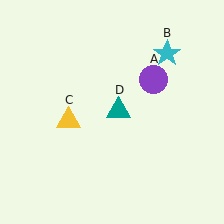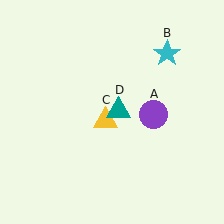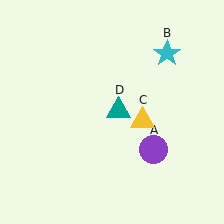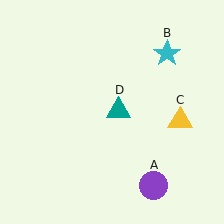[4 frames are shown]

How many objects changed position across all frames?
2 objects changed position: purple circle (object A), yellow triangle (object C).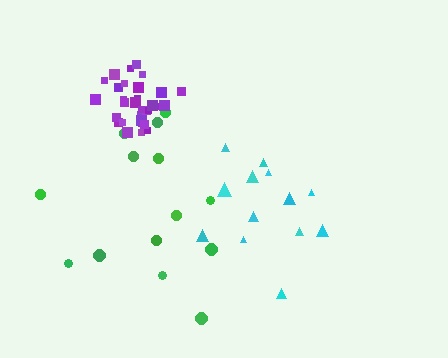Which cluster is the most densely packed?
Purple.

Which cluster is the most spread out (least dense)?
Green.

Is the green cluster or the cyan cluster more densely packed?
Cyan.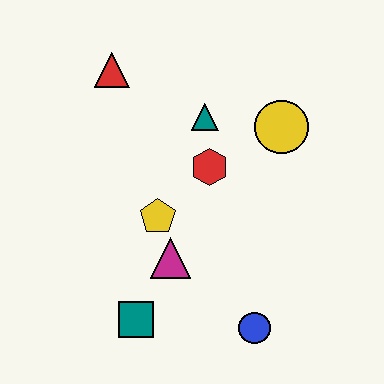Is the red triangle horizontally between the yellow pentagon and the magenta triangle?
No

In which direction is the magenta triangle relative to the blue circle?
The magenta triangle is to the left of the blue circle.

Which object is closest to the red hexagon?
The teal triangle is closest to the red hexagon.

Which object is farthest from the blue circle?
The red triangle is farthest from the blue circle.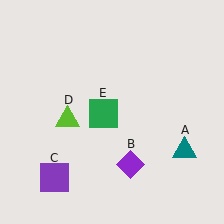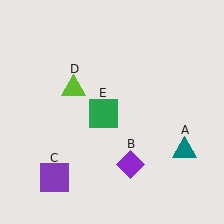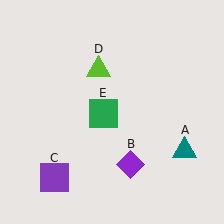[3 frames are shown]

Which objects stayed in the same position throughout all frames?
Teal triangle (object A) and purple diamond (object B) and purple square (object C) and green square (object E) remained stationary.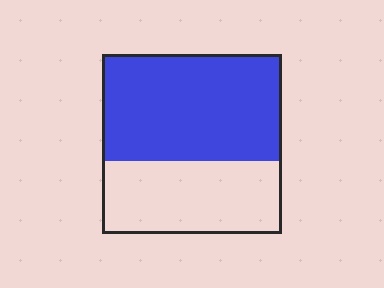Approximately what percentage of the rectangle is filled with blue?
Approximately 60%.